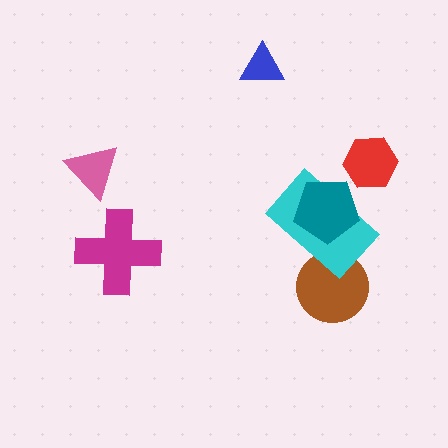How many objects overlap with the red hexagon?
0 objects overlap with the red hexagon.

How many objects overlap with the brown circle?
1 object overlaps with the brown circle.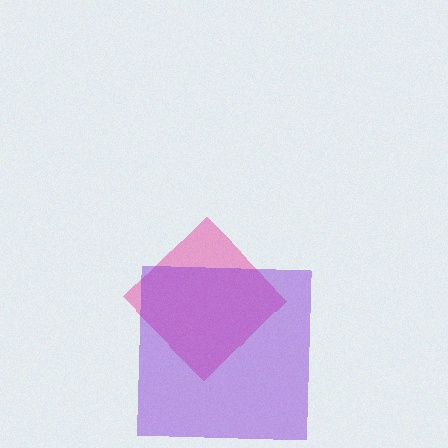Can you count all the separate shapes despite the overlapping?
Yes, there are 2 separate shapes.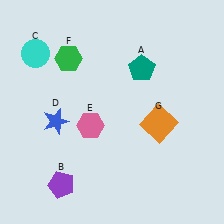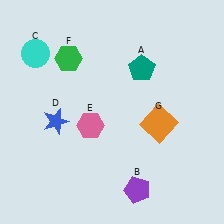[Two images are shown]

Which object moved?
The purple pentagon (B) moved right.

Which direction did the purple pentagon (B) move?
The purple pentagon (B) moved right.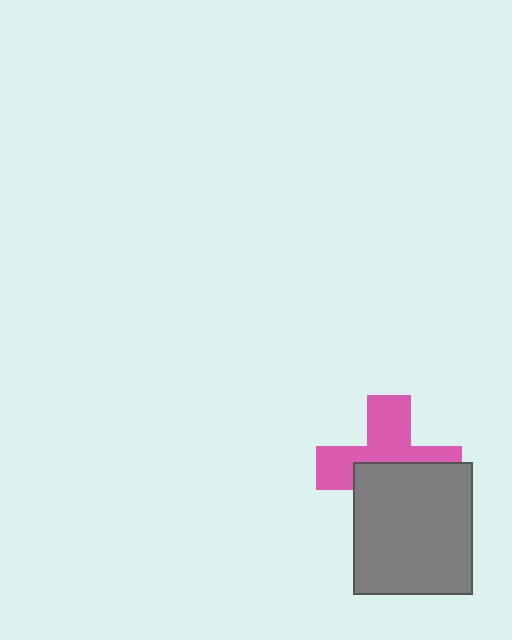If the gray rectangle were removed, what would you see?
You would see the complete pink cross.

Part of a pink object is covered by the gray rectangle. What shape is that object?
It is a cross.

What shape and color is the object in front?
The object in front is a gray rectangle.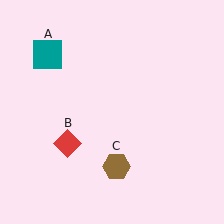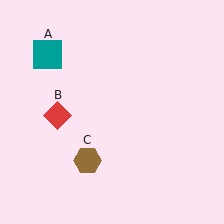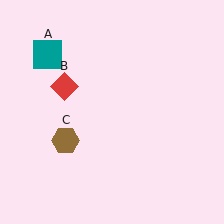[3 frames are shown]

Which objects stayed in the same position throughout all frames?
Teal square (object A) remained stationary.